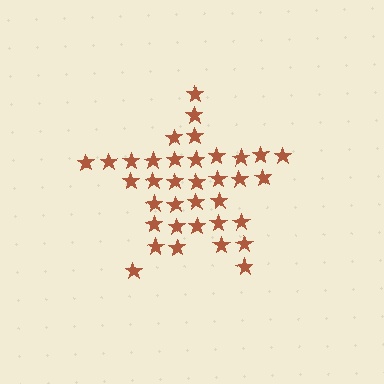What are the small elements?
The small elements are stars.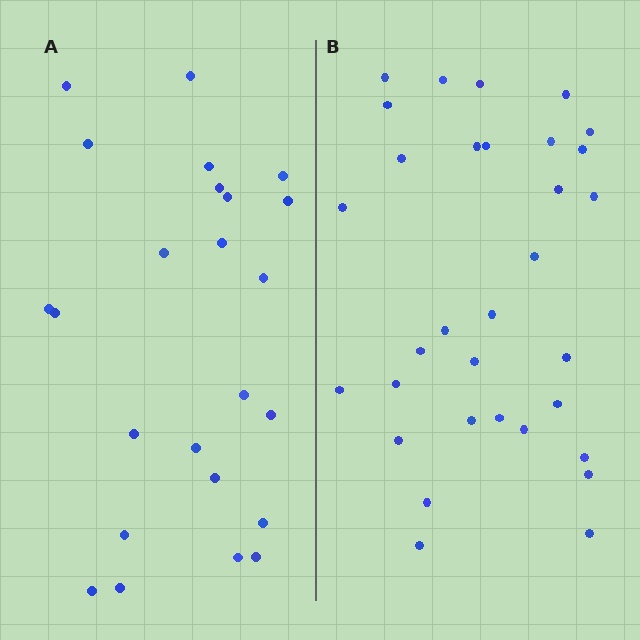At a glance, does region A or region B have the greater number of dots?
Region B (the right region) has more dots.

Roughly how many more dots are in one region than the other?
Region B has roughly 8 or so more dots than region A.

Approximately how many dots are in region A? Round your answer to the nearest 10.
About 20 dots. (The exact count is 24, which rounds to 20.)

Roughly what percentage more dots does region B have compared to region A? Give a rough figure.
About 35% more.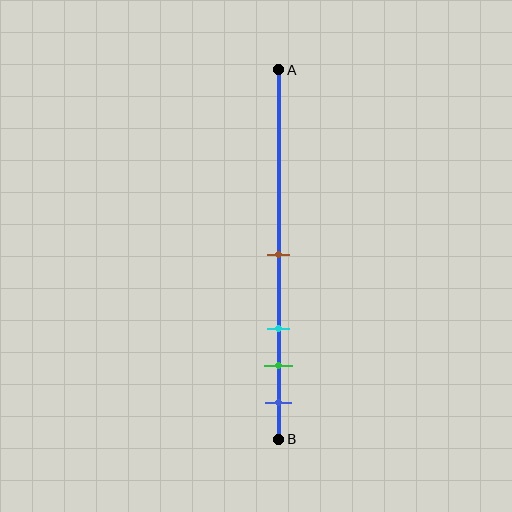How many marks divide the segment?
There are 4 marks dividing the segment.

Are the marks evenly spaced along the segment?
No, the marks are not evenly spaced.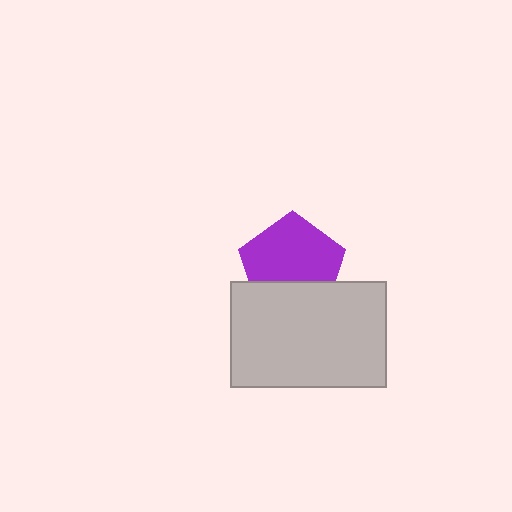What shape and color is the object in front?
The object in front is a light gray rectangle.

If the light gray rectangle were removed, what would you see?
You would see the complete purple pentagon.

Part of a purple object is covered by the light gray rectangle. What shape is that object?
It is a pentagon.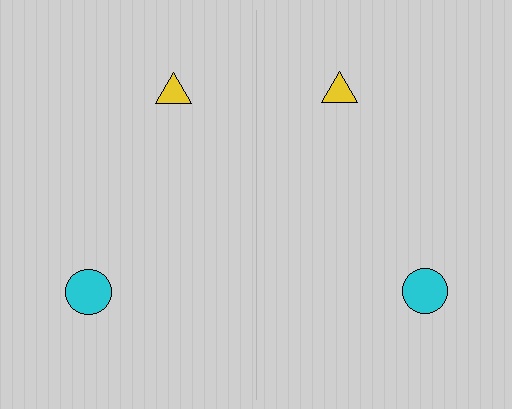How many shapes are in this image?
There are 4 shapes in this image.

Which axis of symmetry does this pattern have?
The pattern has a vertical axis of symmetry running through the center of the image.